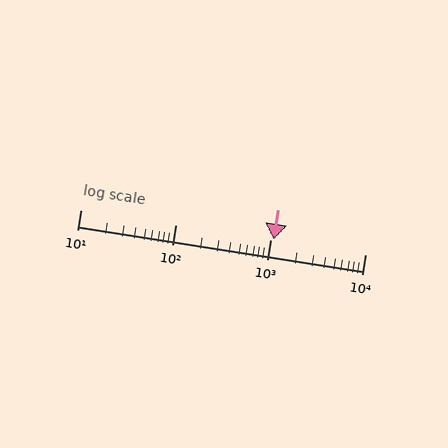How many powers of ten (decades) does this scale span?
The scale spans 3 decades, from 10 to 10000.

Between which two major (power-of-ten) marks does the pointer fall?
The pointer is between 1000 and 10000.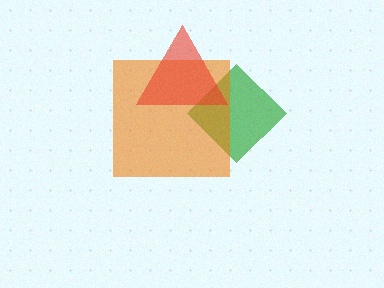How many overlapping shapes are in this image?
There are 3 overlapping shapes in the image.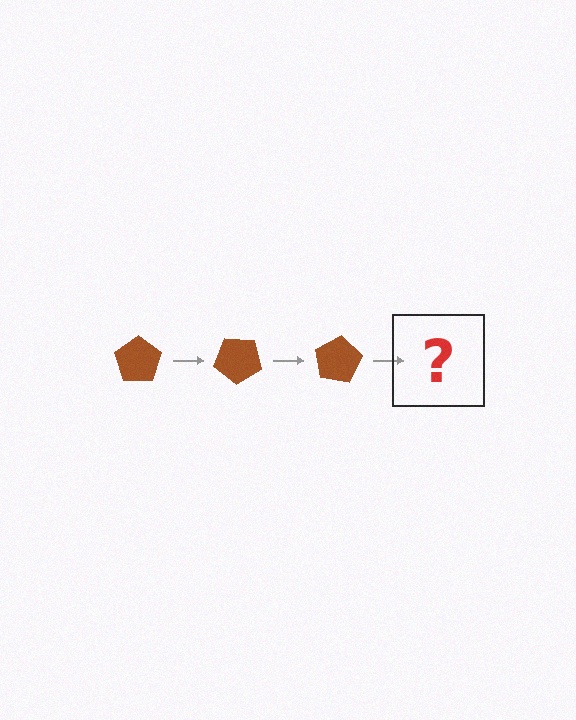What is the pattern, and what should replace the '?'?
The pattern is that the pentagon rotates 40 degrees each step. The '?' should be a brown pentagon rotated 120 degrees.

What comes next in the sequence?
The next element should be a brown pentagon rotated 120 degrees.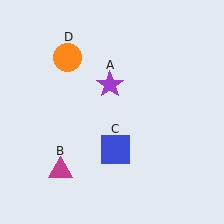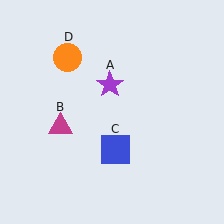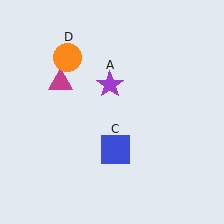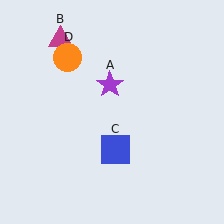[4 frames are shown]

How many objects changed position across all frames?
1 object changed position: magenta triangle (object B).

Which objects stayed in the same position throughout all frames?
Purple star (object A) and blue square (object C) and orange circle (object D) remained stationary.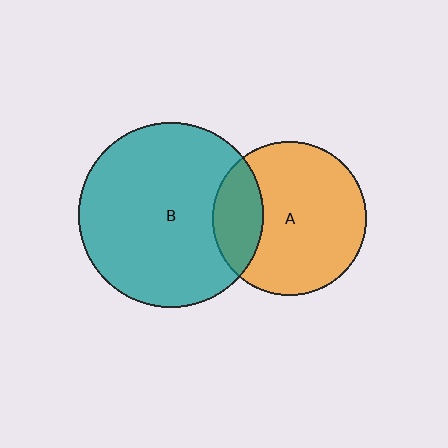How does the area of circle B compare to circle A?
Approximately 1.4 times.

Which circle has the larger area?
Circle B (teal).